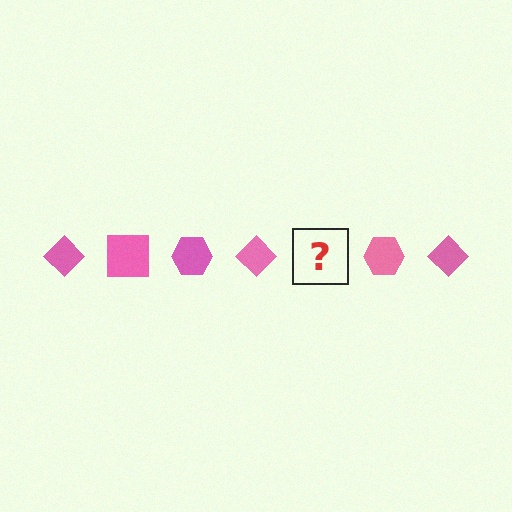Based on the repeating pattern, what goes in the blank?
The blank should be a pink square.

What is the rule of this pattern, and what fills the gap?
The rule is that the pattern cycles through diamond, square, hexagon shapes in pink. The gap should be filled with a pink square.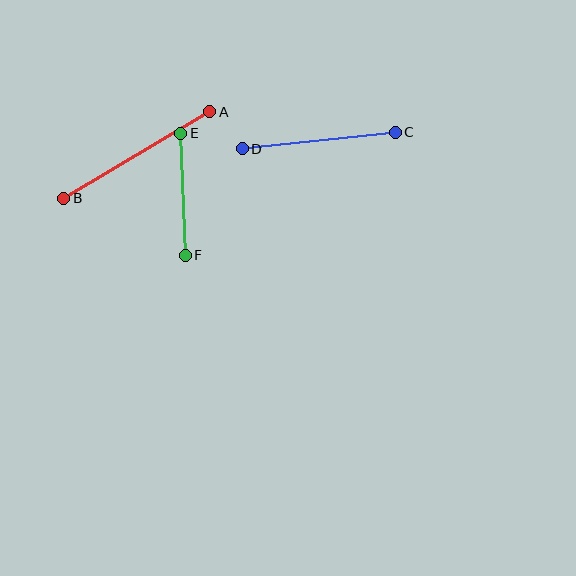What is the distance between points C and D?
The distance is approximately 154 pixels.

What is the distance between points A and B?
The distance is approximately 170 pixels.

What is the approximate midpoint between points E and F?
The midpoint is at approximately (183, 194) pixels.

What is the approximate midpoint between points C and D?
The midpoint is at approximately (319, 141) pixels.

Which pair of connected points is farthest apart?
Points A and B are farthest apart.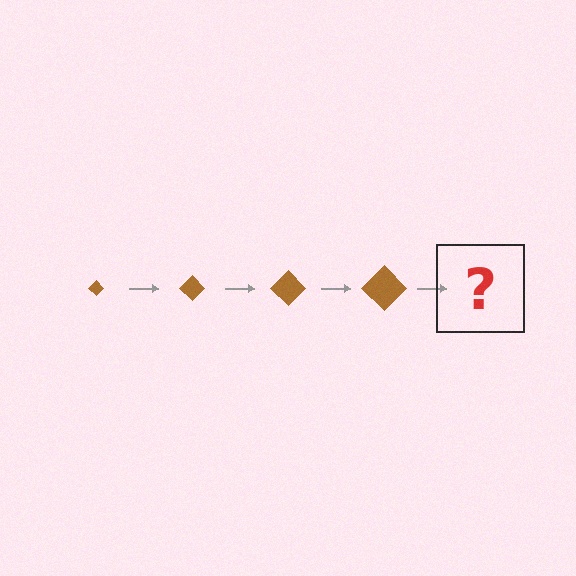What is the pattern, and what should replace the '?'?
The pattern is that the diamond gets progressively larger each step. The '?' should be a brown diamond, larger than the previous one.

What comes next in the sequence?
The next element should be a brown diamond, larger than the previous one.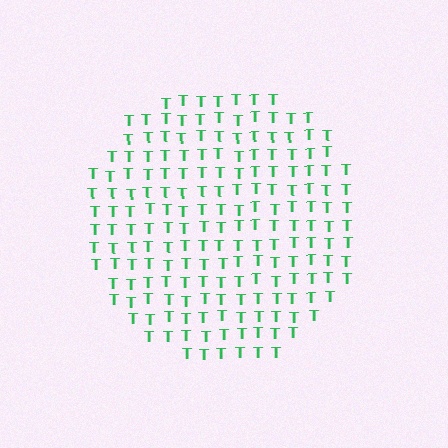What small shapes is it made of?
It is made of small letter T's.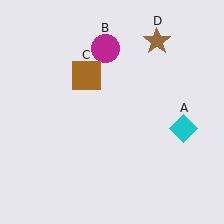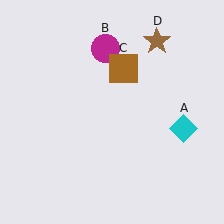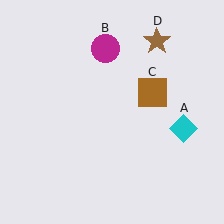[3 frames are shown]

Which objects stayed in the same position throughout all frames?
Cyan diamond (object A) and magenta circle (object B) and brown star (object D) remained stationary.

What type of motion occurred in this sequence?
The brown square (object C) rotated clockwise around the center of the scene.